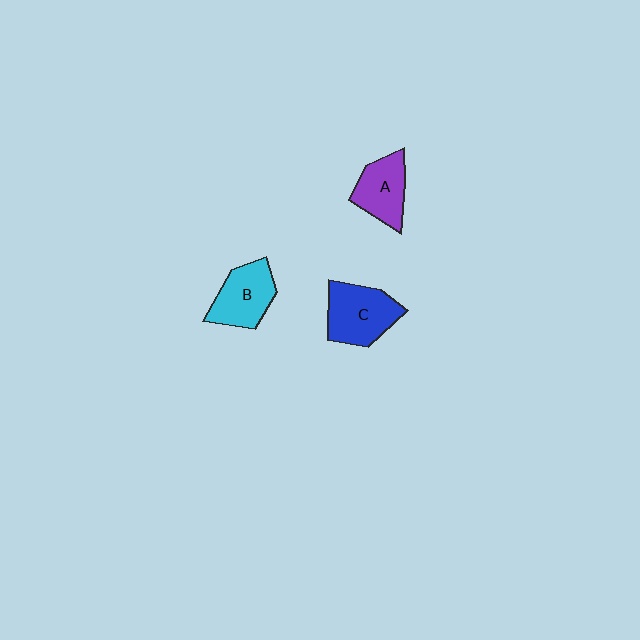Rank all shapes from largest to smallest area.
From largest to smallest: C (blue), B (cyan), A (purple).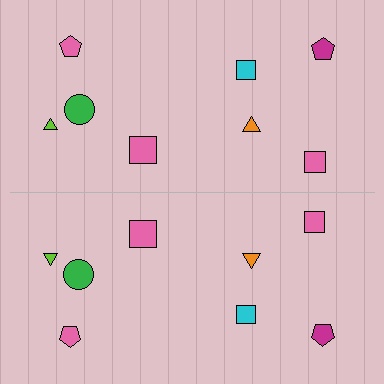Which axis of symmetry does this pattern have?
The pattern has a horizontal axis of symmetry running through the center of the image.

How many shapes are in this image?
There are 16 shapes in this image.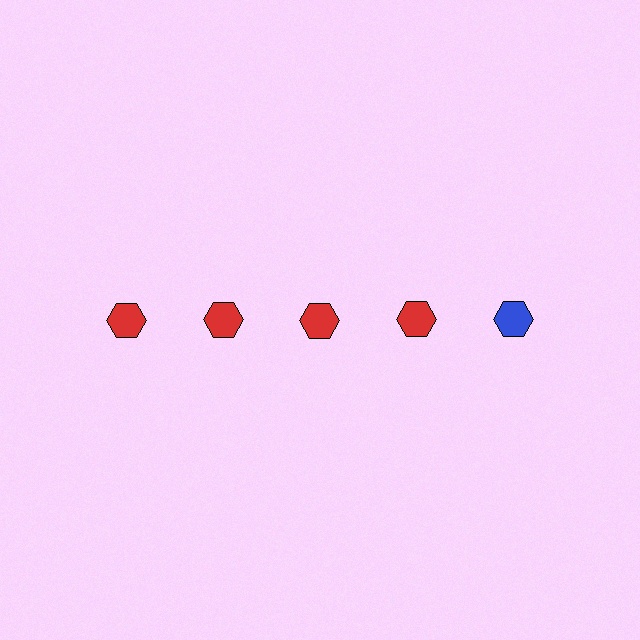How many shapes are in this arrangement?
There are 5 shapes arranged in a grid pattern.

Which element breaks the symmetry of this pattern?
The blue hexagon in the top row, rightmost column breaks the symmetry. All other shapes are red hexagons.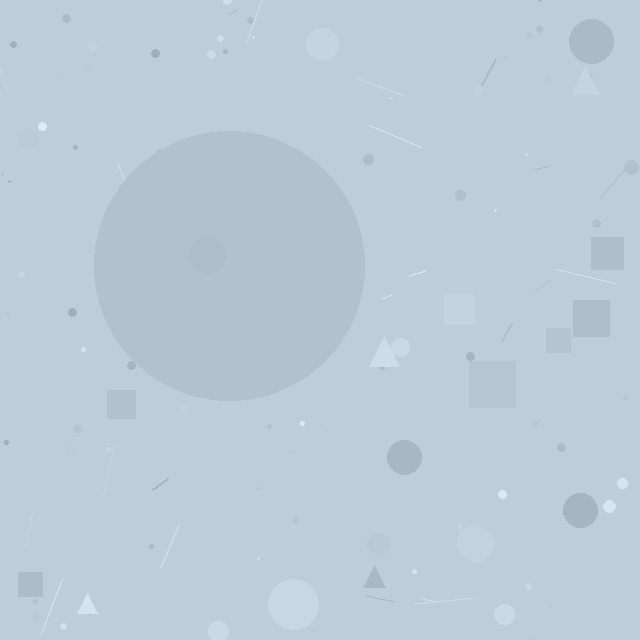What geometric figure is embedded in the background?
A circle is embedded in the background.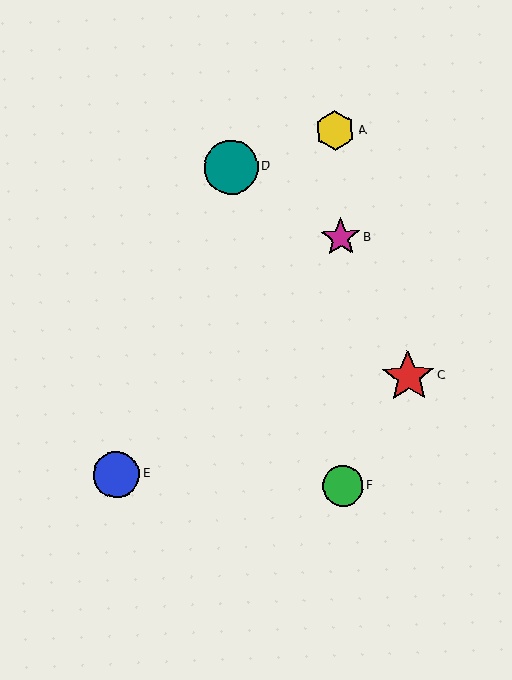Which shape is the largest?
The teal circle (labeled D) is the largest.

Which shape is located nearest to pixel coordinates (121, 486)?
The blue circle (labeled E) at (116, 474) is nearest to that location.